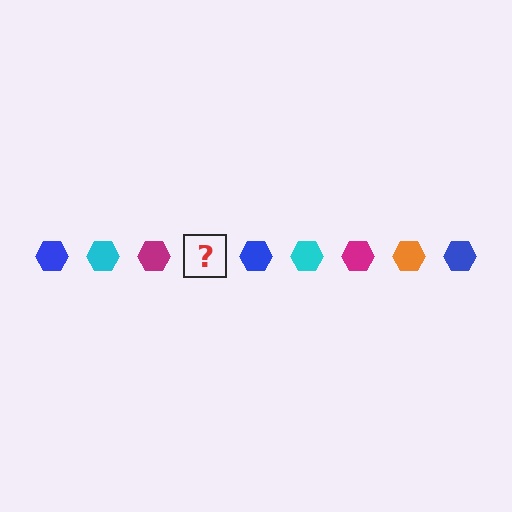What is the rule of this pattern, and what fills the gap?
The rule is that the pattern cycles through blue, cyan, magenta, orange hexagons. The gap should be filled with an orange hexagon.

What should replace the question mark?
The question mark should be replaced with an orange hexagon.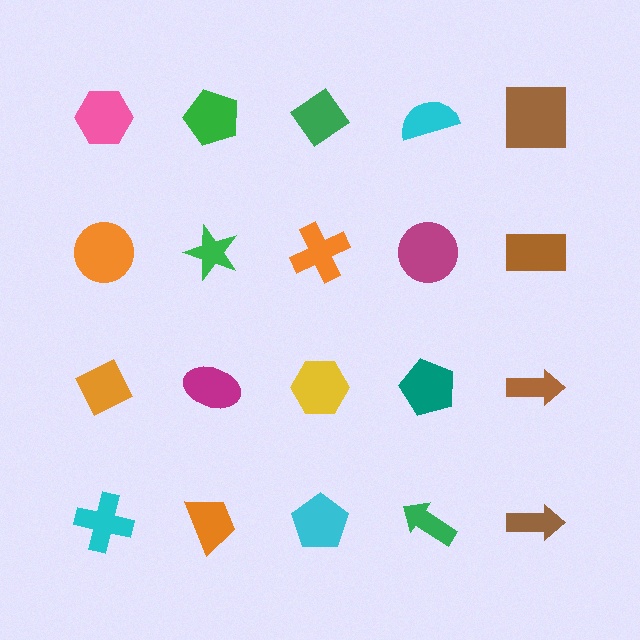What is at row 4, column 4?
A green arrow.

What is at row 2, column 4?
A magenta circle.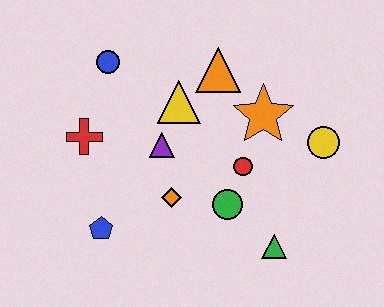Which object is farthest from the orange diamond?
The yellow circle is farthest from the orange diamond.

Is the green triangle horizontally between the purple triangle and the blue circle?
No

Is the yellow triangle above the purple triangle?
Yes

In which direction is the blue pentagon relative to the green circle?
The blue pentagon is to the left of the green circle.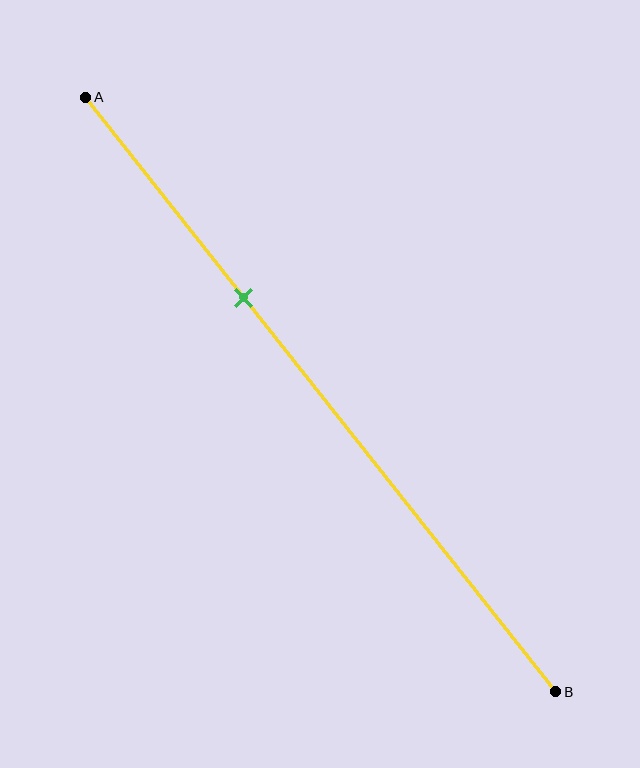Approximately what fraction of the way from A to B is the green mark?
The green mark is approximately 35% of the way from A to B.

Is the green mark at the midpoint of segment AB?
No, the mark is at about 35% from A, not at the 50% midpoint.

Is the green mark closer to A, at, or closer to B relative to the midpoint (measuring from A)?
The green mark is closer to point A than the midpoint of segment AB.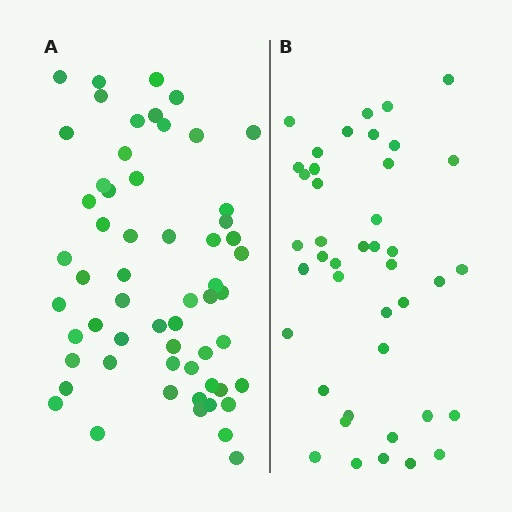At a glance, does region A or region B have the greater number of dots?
Region A (the left region) has more dots.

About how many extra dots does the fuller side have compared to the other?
Region A has approximately 15 more dots than region B.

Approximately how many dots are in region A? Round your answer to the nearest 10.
About 60 dots. (The exact count is 58, which rounds to 60.)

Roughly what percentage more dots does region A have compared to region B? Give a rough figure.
About 40% more.